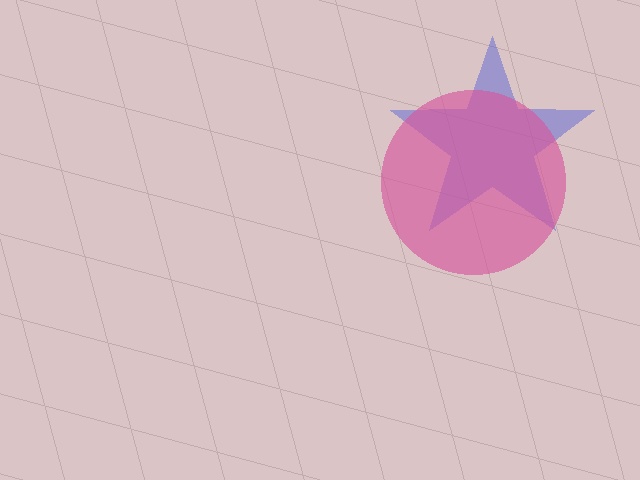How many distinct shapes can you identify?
There are 2 distinct shapes: a blue star, a pink circle.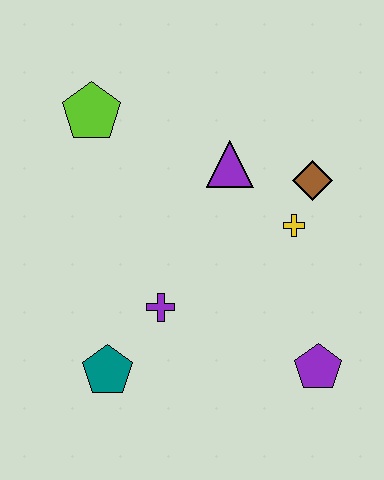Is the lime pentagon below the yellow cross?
No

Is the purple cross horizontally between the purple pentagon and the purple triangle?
No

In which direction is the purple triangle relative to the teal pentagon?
The purple triangle is above the teal pentagon.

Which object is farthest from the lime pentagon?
The purple pentagon is farthest from the lime pentagon.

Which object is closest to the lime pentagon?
The purple triangle is closest to the lime pentagon.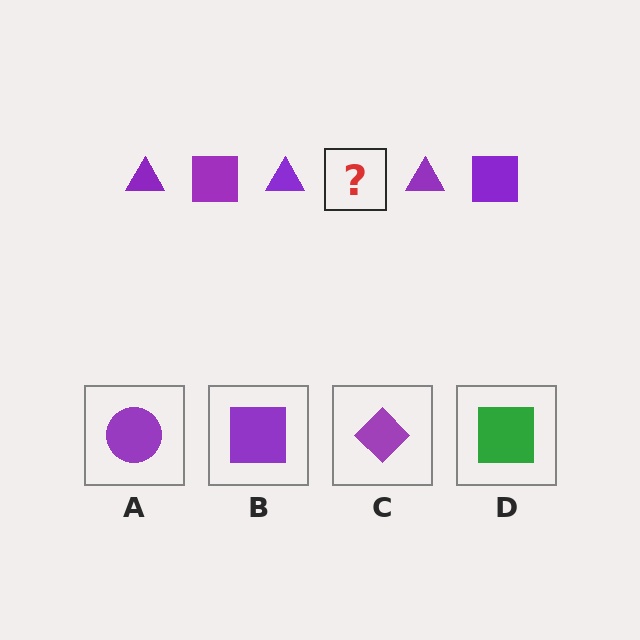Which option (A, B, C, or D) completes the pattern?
B.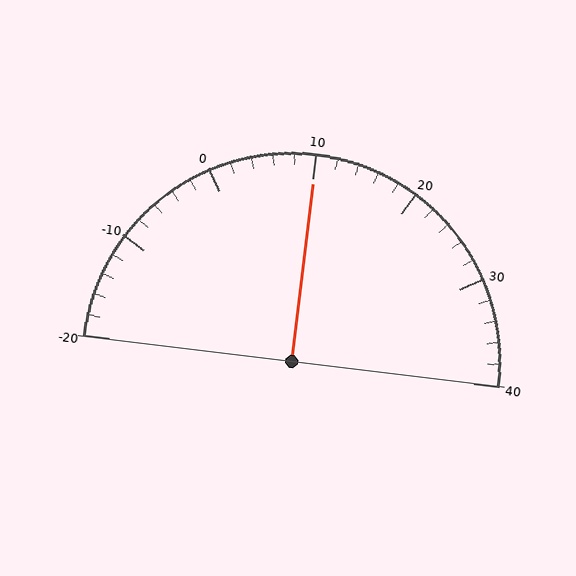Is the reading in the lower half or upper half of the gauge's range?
The reading is in the upper half of the range (-20 to 40).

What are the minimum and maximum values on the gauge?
The gauge ranges from -20 to 40.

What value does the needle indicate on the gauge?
The needle indicates approximately 10.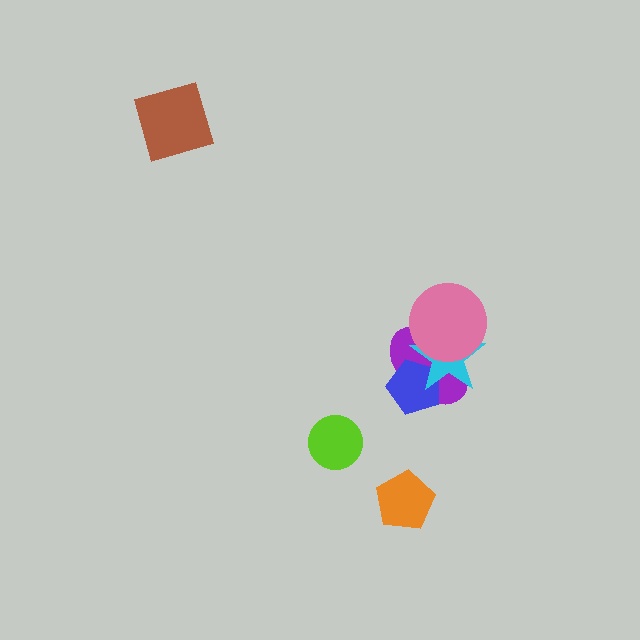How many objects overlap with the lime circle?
0 objects overlap with the lime circle.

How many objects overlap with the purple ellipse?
3 objects overlap with the purple ellipse.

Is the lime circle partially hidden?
No, no other shape covers it.